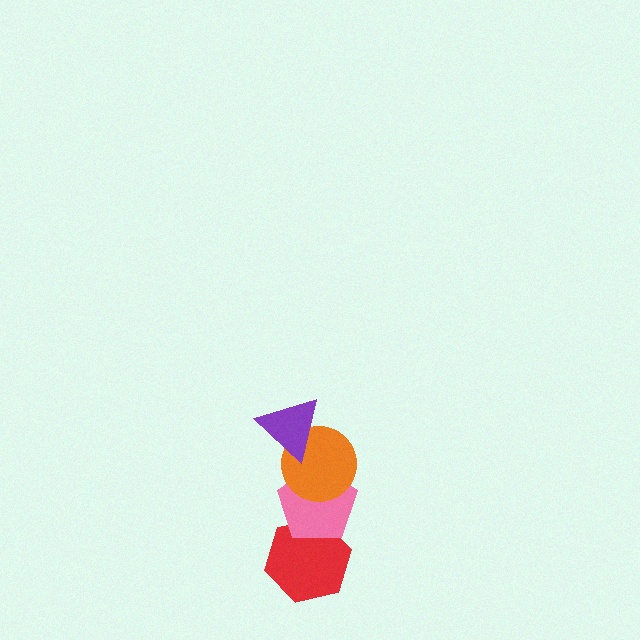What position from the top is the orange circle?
The orange circle is 2nd from the top.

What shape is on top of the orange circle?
The purple triangle is on top of the orange circle.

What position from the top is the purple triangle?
The purple triangle is 1st from the top.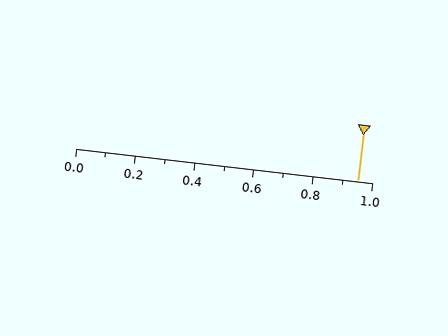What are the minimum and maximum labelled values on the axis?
The axis runs from 0.0 to 1.0.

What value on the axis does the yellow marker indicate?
The marker indicates approximately 0.95.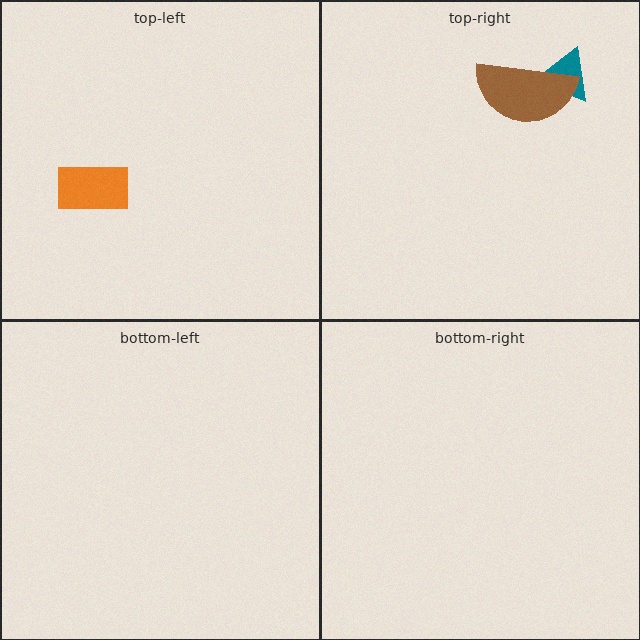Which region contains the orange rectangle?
The top-left region.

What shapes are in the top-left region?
The orange rectangle.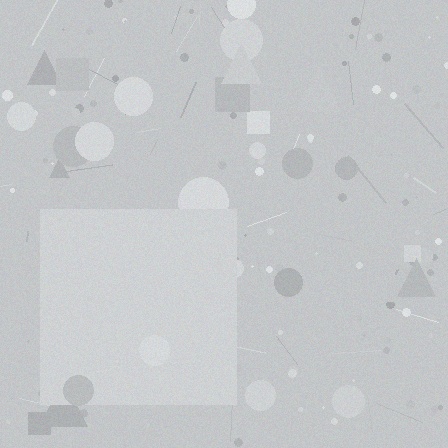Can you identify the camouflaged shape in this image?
The camouflaged shape is a square.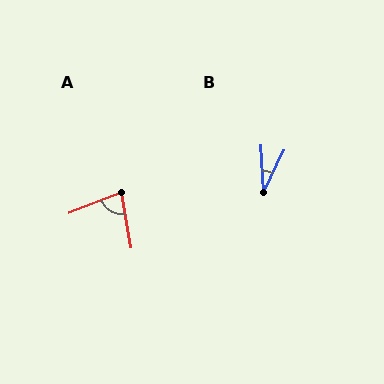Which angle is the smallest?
B, at approximately 29 degrees.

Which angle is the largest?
A, at approximately 79 degrees.